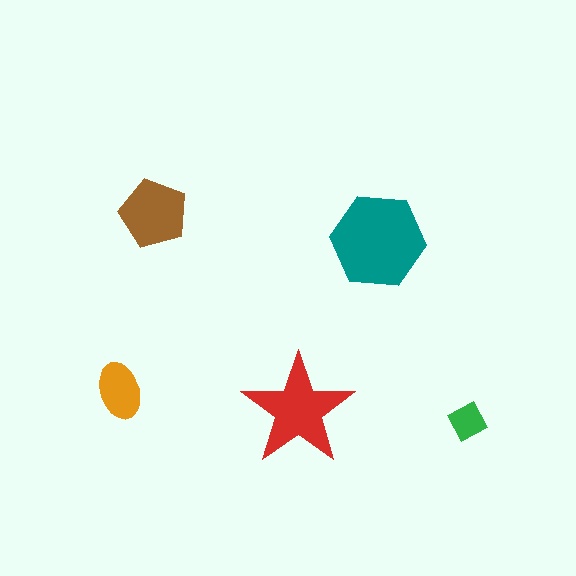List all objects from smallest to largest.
The green square, the orange ellipse, the brown pentagon, the red star, the teal hexagon.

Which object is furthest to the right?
The green square is rightmost.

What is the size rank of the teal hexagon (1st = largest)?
1st.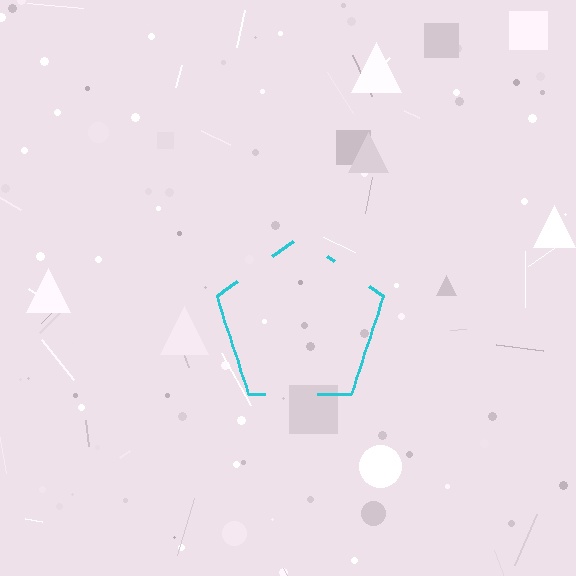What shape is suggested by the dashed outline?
The dashed outline suggests a pentagon.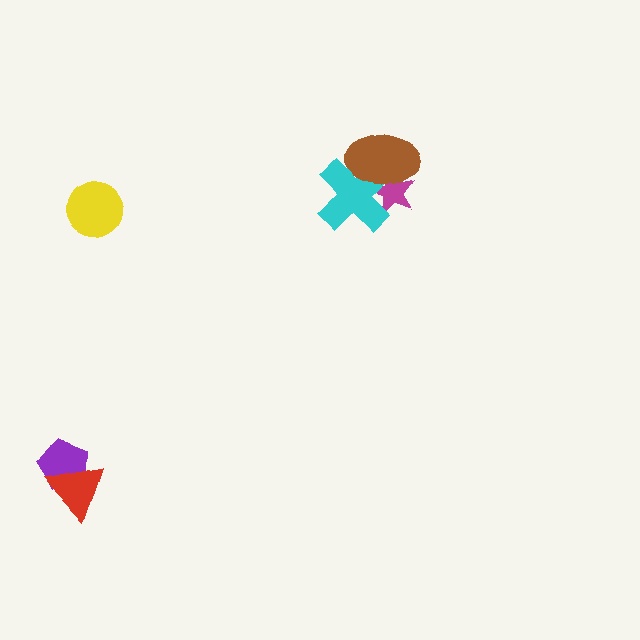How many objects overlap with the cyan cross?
2 objects overlap with the cyan cross.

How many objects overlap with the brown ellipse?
2 objects overlap with the brown ellipse.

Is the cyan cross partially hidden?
Yes, it is partially covered by another shape.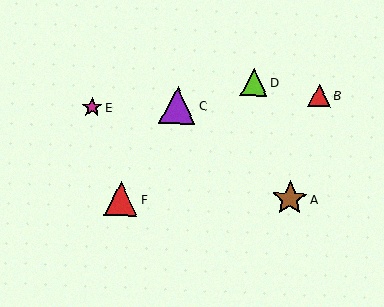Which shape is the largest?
The purple triangle (labeled C) is the largest.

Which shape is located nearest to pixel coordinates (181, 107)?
The purple triangle (labeled C) at (177, 105) is nearest to that location.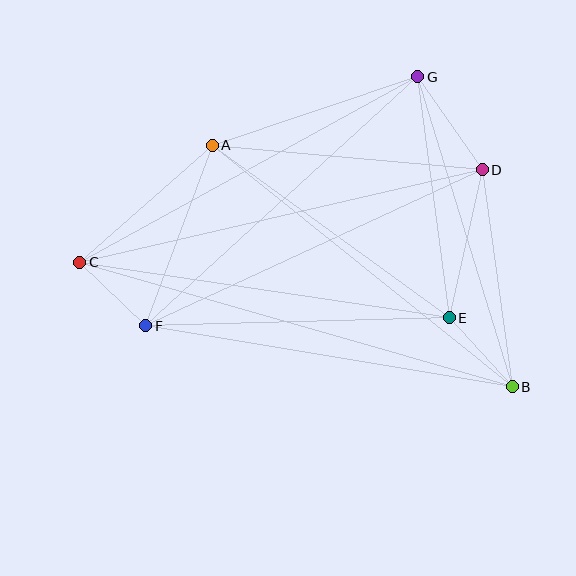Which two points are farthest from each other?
Points B and C are farthest from each other.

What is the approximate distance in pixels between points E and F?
The distance between E and F is approximately 304 pixels.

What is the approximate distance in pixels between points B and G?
The distance between B and G is approximately 324 pixels.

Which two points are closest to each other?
Points C and F are closest to each other.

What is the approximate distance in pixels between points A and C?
The distance between A and C is approximately 177 pixels.